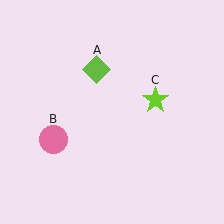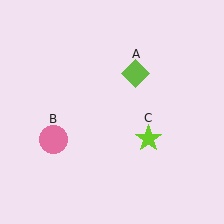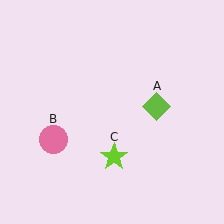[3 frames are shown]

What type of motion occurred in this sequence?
The lime diamond (object A), lime star (object C) rotated clockwise around the center of the scene.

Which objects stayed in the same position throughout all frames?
Pink circle (object B) remained stationary.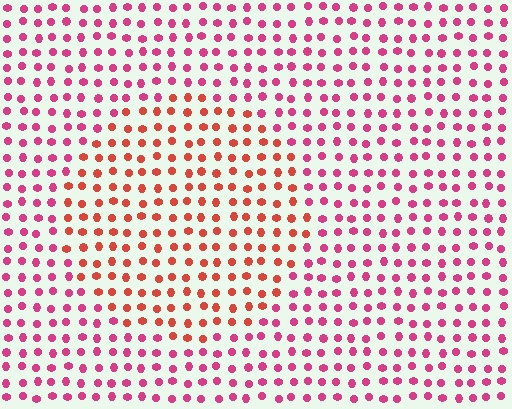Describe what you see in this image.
The image is filled with small magenta elements in a uniform arrangement. A circle-shaped region is visible where the elements are tinted to a slightly different hue, forming a subtle color boundary.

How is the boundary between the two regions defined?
The boundary is defined purely by a slight shift in hue (about 33 degrees). Spacing, size, and orientation are identical on both sides.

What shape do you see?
I see a circle.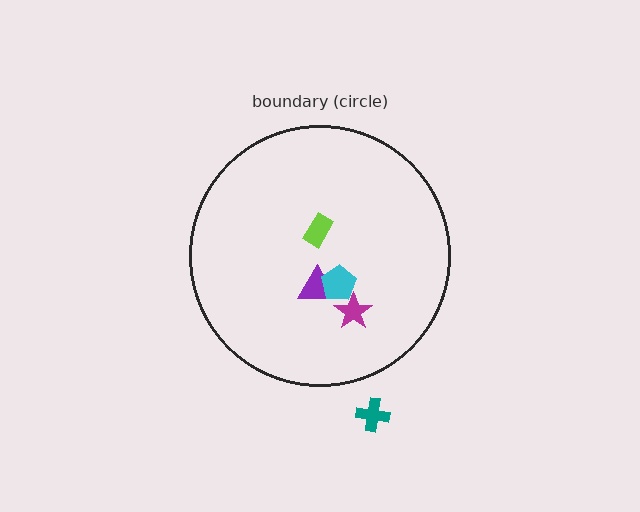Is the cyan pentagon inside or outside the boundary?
Inside.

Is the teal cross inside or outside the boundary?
Outside.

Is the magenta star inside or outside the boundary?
Inside.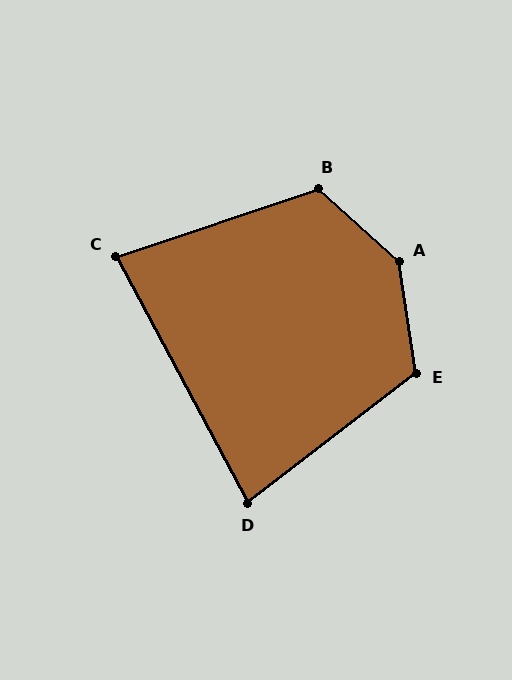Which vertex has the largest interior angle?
A, at approximately 140 degrees.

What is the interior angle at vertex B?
Approximately 120 degrees (obtuse).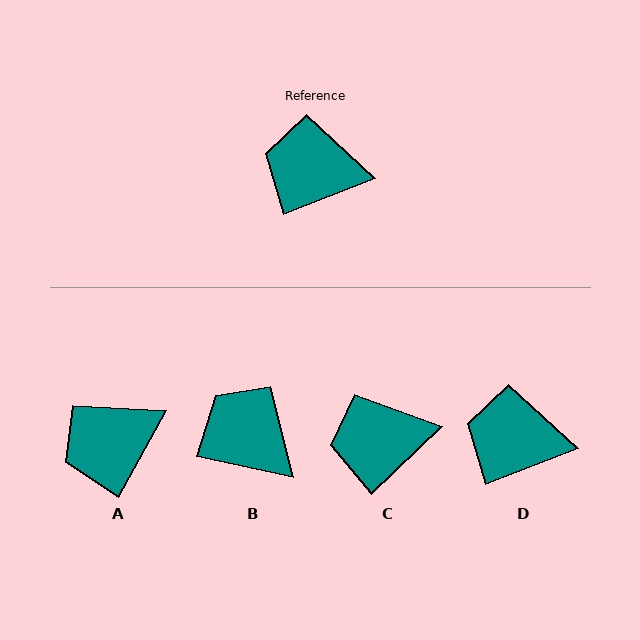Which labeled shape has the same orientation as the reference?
D.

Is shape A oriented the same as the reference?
No, it is off by about 40 degrees.